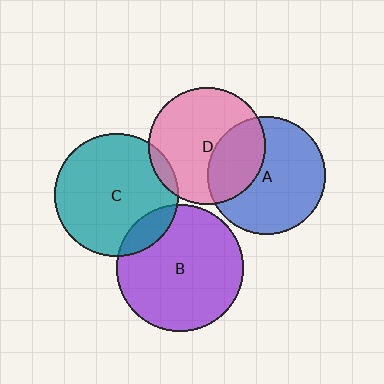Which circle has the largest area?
Circle B (purple).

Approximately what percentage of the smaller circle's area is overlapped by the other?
Approximately 15%.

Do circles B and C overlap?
Yes.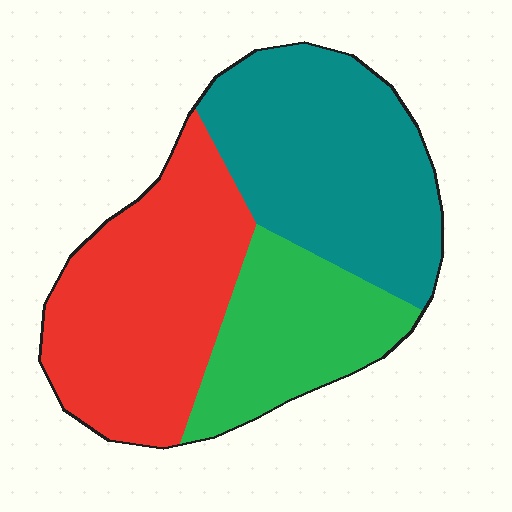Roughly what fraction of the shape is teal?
Teal covers roughly 40% of the shape.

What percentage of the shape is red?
Red takes up about three eighths (3/8) of the shape.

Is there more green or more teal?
Teal.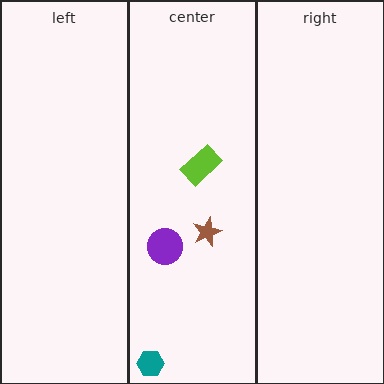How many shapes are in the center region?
4.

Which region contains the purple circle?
The center region.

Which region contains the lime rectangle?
The center region.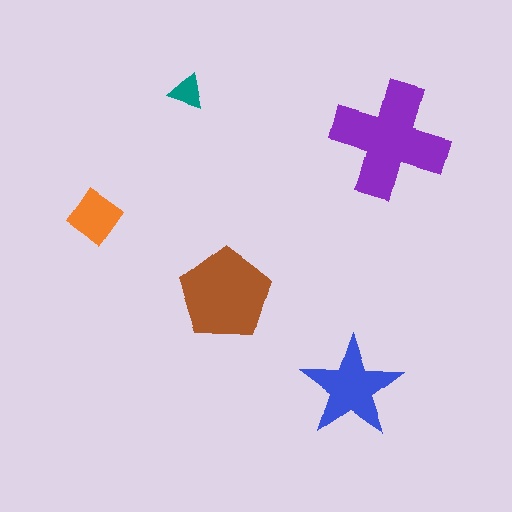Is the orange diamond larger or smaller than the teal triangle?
Larger.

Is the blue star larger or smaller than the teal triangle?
Larger.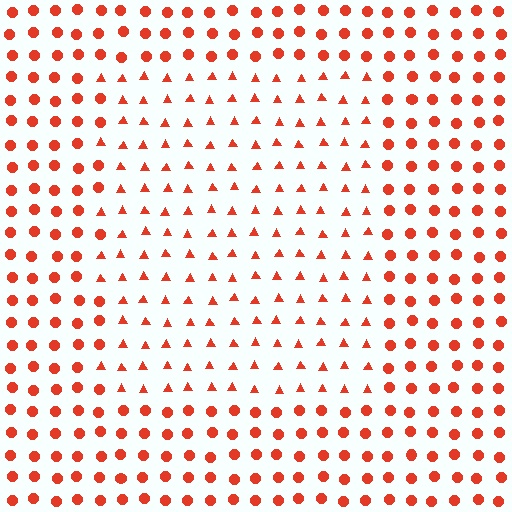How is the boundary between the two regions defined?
The boundary is defined by a change in element shape: triangles inside vs. circles outside. All elements share the same color and spacing.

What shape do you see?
I see a rectangle.